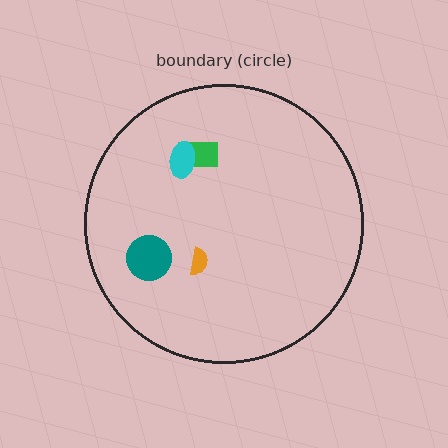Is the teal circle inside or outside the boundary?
Inside.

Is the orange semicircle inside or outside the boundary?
Inside.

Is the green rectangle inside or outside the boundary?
Inside.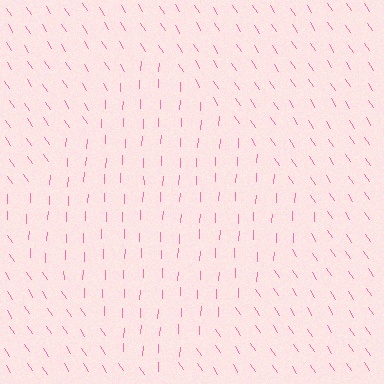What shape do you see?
I see a diamond.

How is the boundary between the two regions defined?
The boundary is defined purely by a change in line orientation (approximately 35 degrees difference). All lines are the same color and thickness.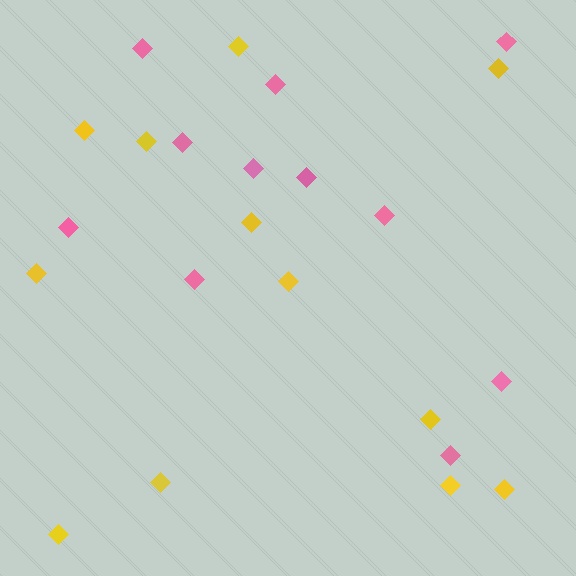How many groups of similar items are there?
There are 2 groups: one group of pink diamonds (11) and one group of yellow diamonds (12).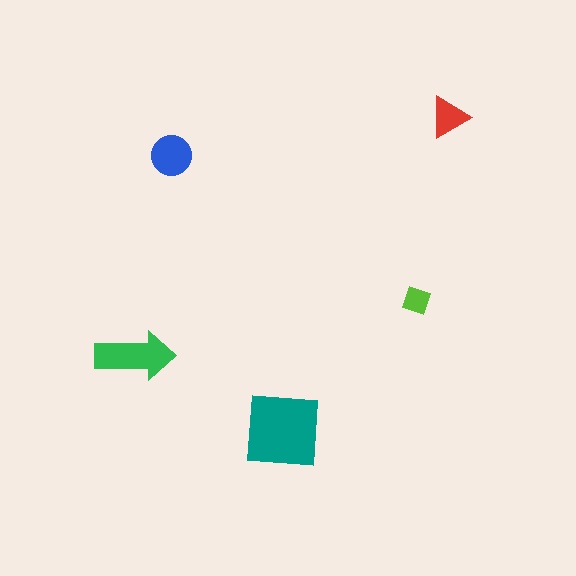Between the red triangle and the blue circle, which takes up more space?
The blue circle.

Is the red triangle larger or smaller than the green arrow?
Smaller.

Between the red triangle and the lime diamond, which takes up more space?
The red triangle.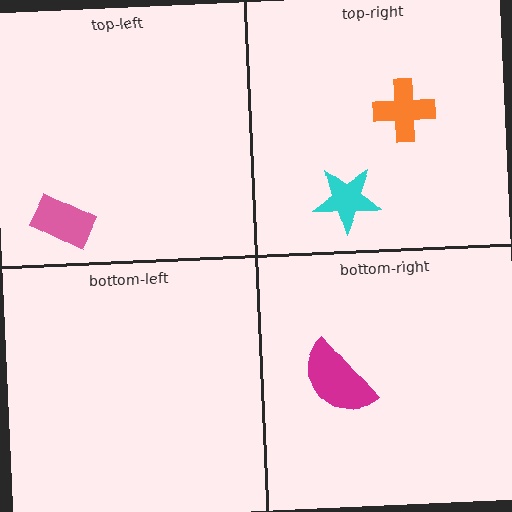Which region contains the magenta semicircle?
The bottom-right region.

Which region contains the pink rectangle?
The top-left region.